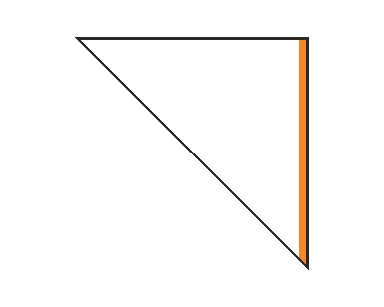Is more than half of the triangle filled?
No.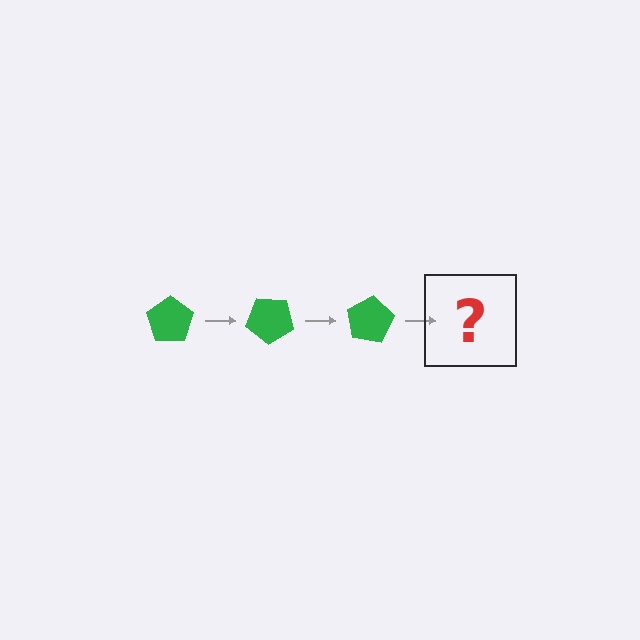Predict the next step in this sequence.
The next step is a green pentagon rotated 120 degrees.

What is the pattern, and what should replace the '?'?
The pattern is that the pentagon rotates 40 degrees each step. The '?' should be a green pentagon rotated 120 degrees.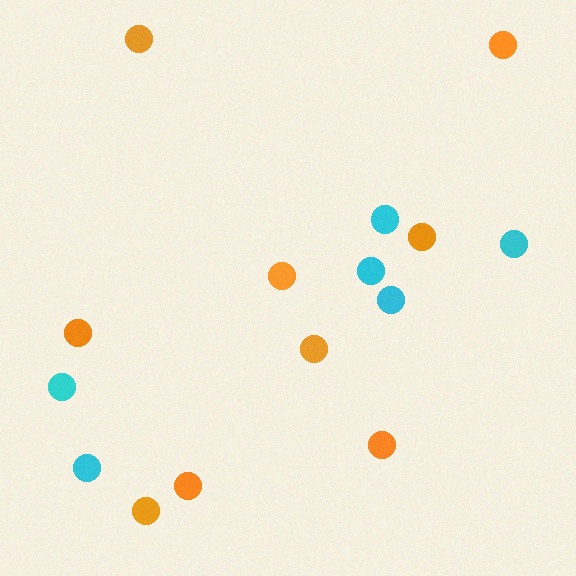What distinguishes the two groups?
There are 2 groups: one group of cyan circles (6) and one group of orange circles (9).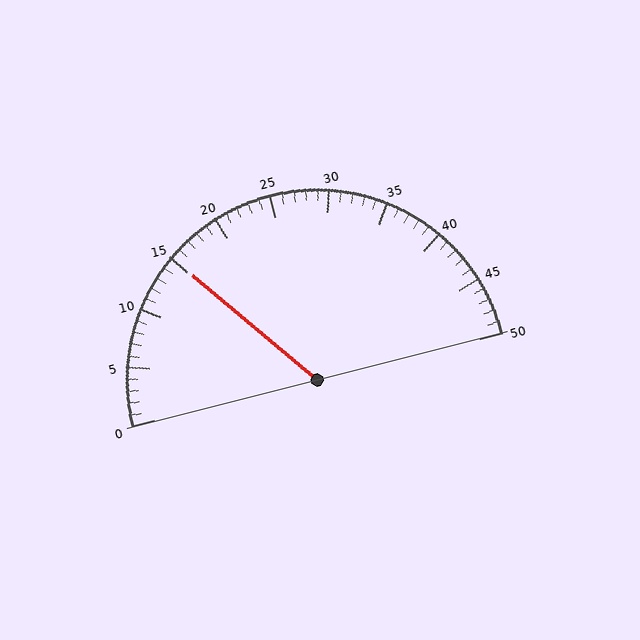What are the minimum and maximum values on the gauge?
The gauge ranges from 0 to 50.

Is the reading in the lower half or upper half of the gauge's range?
The reading is in the lower half of the range (0 to 50).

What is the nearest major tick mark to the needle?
The nearest major tick mark is 15.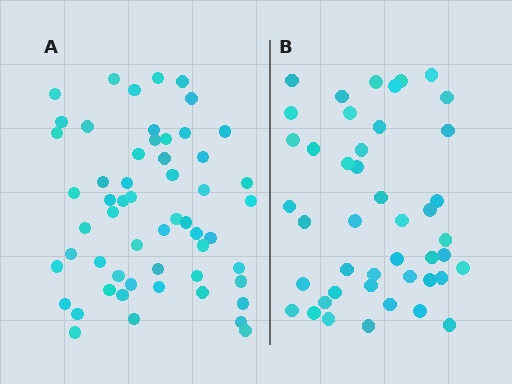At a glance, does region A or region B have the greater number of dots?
Region A (the left region) has more dots.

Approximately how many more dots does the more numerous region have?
Region A has roughly 12 or so more dots than region B.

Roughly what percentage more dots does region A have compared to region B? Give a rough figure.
About 25% more.